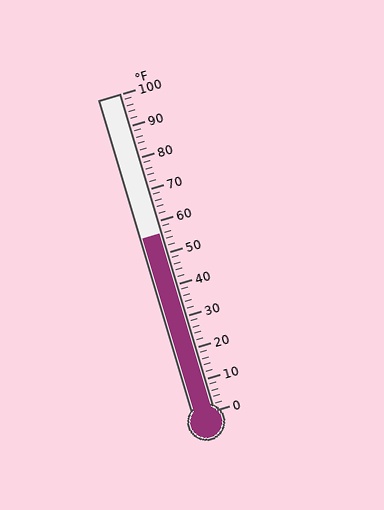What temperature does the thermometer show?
The thermometer shows approximately 56°F.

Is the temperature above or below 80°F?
The temperature is below 80°F.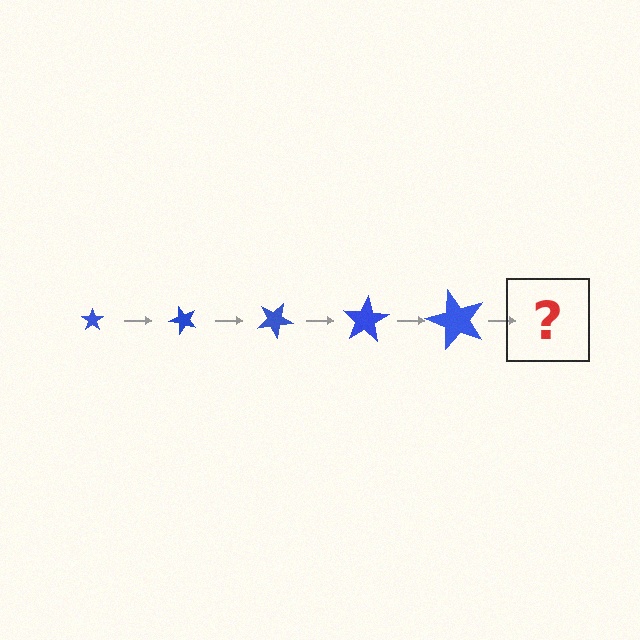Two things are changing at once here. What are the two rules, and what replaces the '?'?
The two rules are that the star grows larger each step and it rotates 50 degrees each step. The '?' should be a star, larger than the previous one and rotated 250 degrees from the start.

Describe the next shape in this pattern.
It should be a star, larger than the previous one and rotated 250 degrees from the start.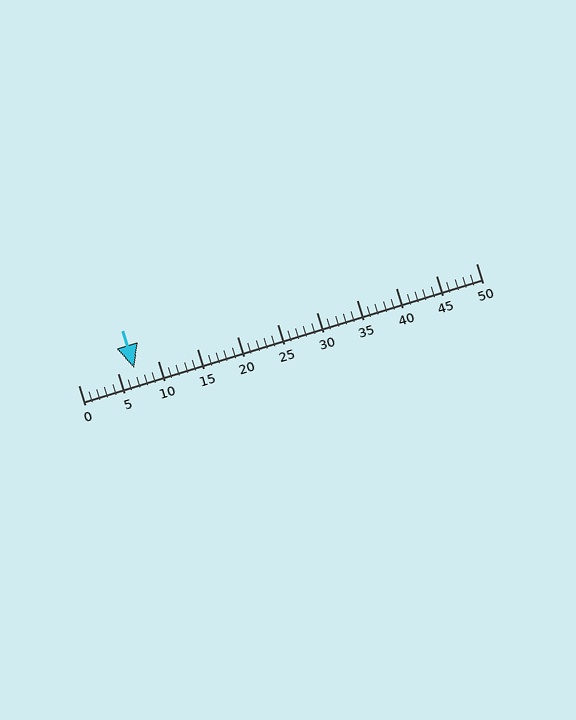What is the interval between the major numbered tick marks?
The major tick marks are spaced 5 units apart.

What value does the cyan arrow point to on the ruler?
The cyan arrow points to approximately 7.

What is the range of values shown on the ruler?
The ruler shows values from 0 to 50.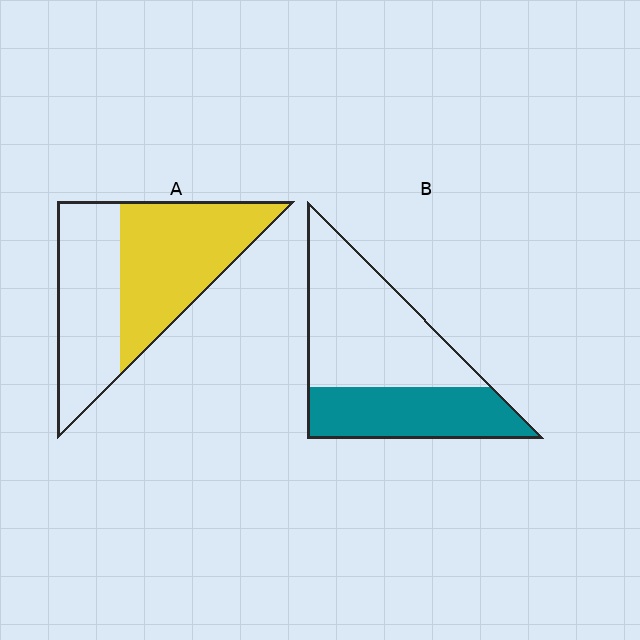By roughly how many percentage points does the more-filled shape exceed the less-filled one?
By roughly 15 percentage points (A over B).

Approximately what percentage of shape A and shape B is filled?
A is approximately 55% and B is approximately 40%.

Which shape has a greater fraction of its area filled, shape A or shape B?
Shape A.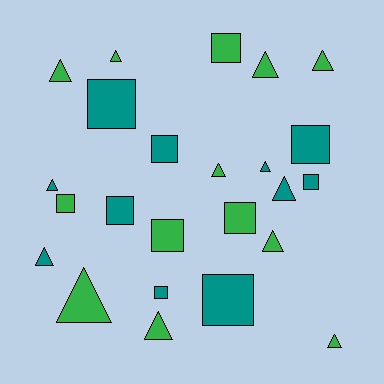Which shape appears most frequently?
Triangle, with 13 objects.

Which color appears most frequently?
Green, with 13 objects.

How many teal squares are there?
There are 7 teal squares.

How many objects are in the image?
There are 24 objects.